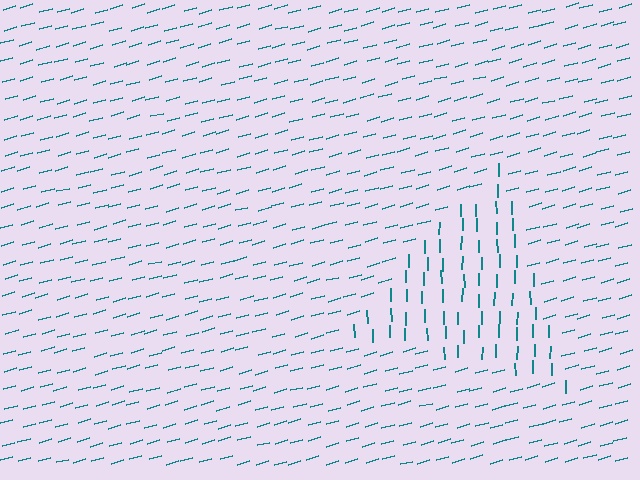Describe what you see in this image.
The image is filled with small teal line segments. A triangle region in the image has lines oriented differently from the surrounding lines, creating a visible texture boundary.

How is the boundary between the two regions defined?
The boundary is defined purely by a change in line orientation (approximately 75 degrees difference). All lines are the same color and thickness.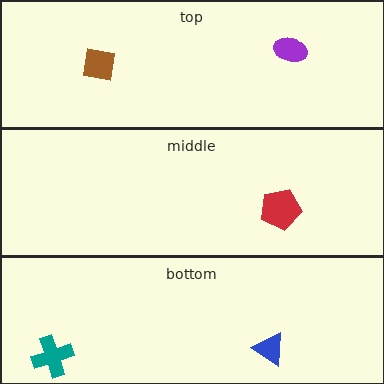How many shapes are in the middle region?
1.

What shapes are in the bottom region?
The teal cross, the blue triangle.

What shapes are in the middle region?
The red pentagon.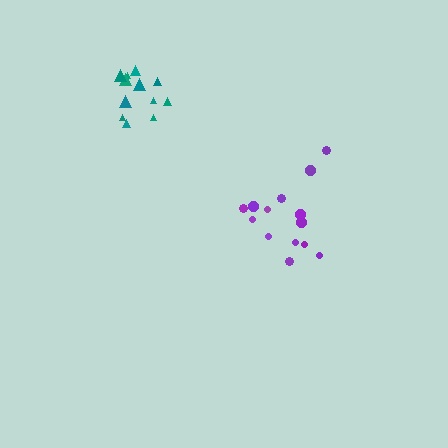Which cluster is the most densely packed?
Teal.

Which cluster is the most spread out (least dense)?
Purple.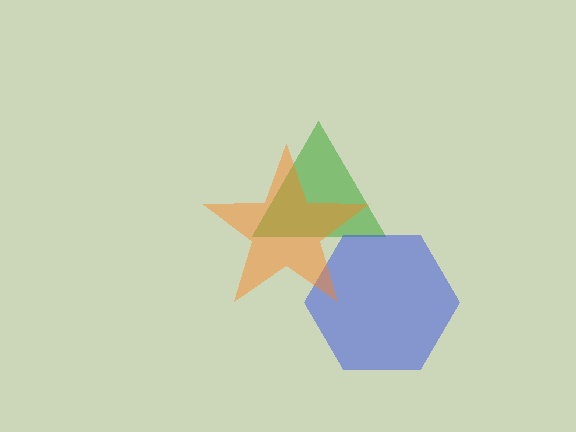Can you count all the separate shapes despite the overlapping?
Yes, there are 3 separate shapes.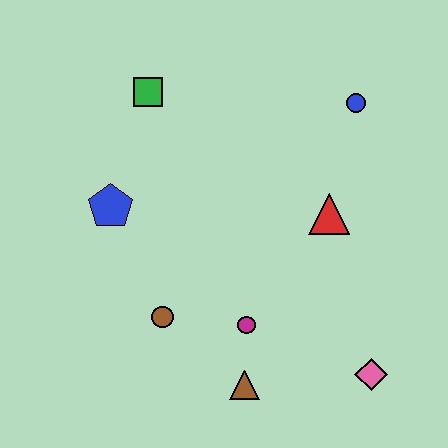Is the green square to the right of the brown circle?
No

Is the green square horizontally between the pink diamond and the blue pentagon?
Yes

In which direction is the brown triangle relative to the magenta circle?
The brown triangle is below the magenta circle.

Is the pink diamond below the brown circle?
Yes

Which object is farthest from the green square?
The pink diamond is farthest from the green square.